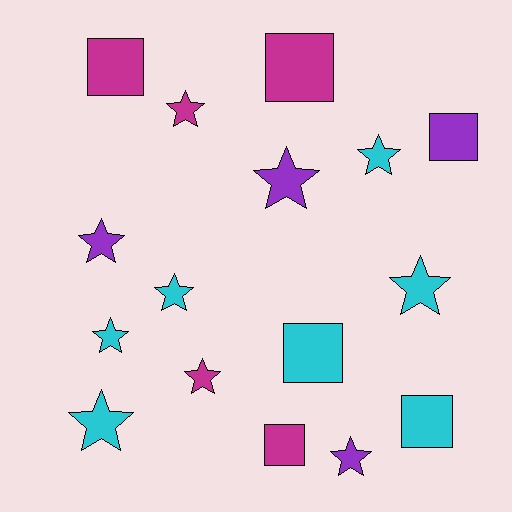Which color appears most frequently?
Cyan, with 7 objects.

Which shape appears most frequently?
Star, with 10 objects.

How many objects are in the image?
There are 16 objects.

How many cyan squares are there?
There are 2 cyan squares.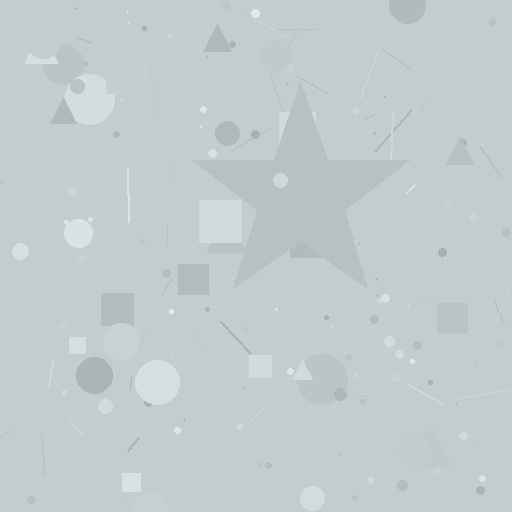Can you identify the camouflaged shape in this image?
The camouflaged shape is a star.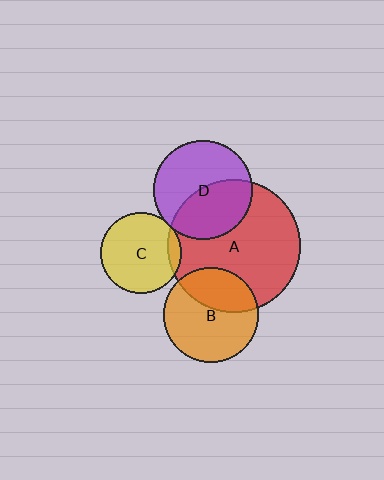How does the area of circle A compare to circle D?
Approximately 1.8 times.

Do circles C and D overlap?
Yes.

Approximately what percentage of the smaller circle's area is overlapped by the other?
Approximately 5%.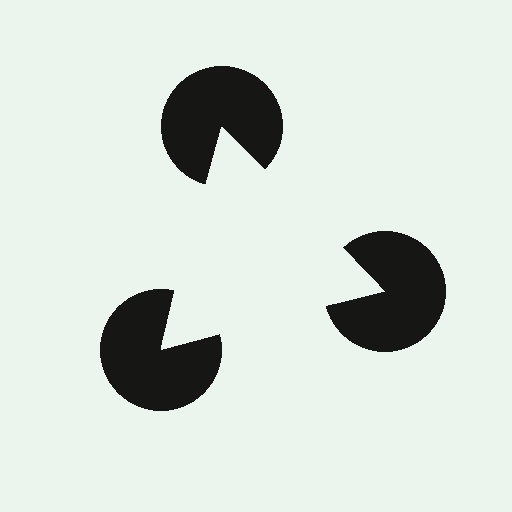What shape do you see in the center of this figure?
An illusory triangle — its edges are inferred from the aligned wedge cuts in the pac-man discs, not physically drawn.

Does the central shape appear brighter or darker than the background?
It typically appears slightly brighter than the background, even though no actual brightness change is drawn.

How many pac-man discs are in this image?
There are 3 — one at each vertex of the illusory triangle.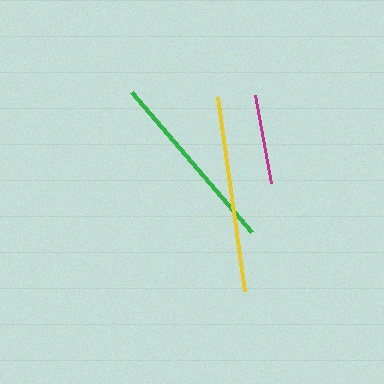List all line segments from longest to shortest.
From longest to shortest: yellow, green, magenta.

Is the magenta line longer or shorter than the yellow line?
The yellow line is longer than the magenta line.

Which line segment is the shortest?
The magenta line is the shortest at approximately 89 pixels.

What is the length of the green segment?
The green segment is approximately 185 pixels long.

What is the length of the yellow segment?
The yellow segment is approximately 195 pixels long.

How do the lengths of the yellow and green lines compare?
The yellow and green lines are approximately the same length.